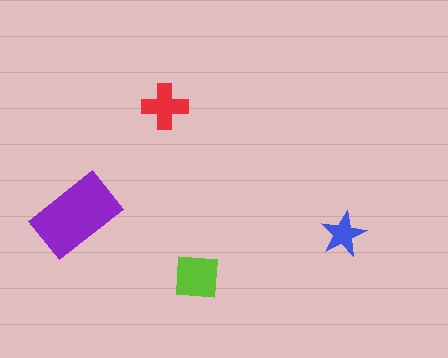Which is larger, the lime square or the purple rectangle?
The purple rectangle.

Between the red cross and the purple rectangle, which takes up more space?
The purple rectangle.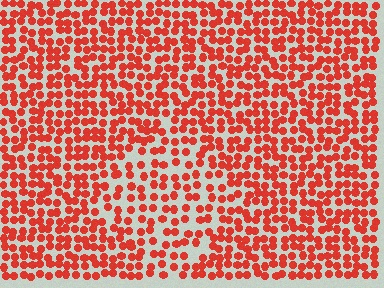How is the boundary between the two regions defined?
The boundary is defined by a change in element density (approximately 1.6x ratio). All elements are the same color, size, and shape.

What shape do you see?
I see a diamond.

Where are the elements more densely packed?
The elements are more densely packed outside the diamond boundary.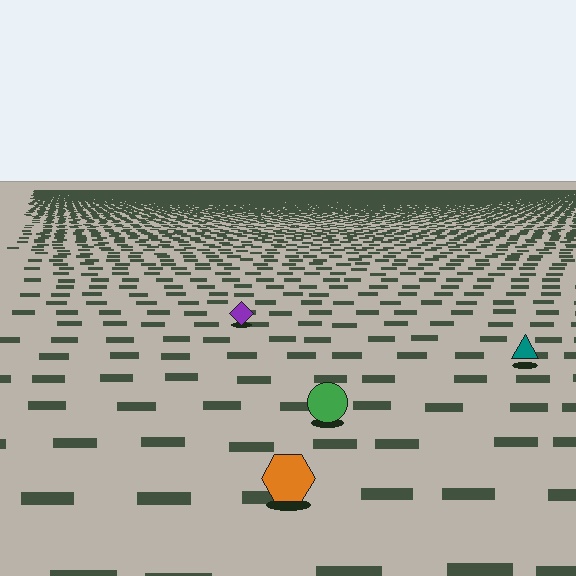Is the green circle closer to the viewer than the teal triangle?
Yes. The green circle is closer — you can tell from the texture gradient: the ground texture is coarser near it.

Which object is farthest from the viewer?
The purple diamond is farthest from the viewer. It appears smaller and the ground texture around it is denser.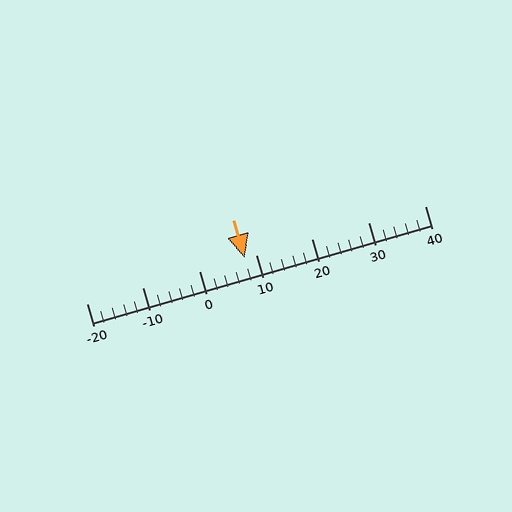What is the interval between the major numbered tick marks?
The major tick marks are spaced 10 units apart.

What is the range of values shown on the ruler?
The ruler shows values from -20 to 40.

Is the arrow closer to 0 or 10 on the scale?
The arrow is closer to 10.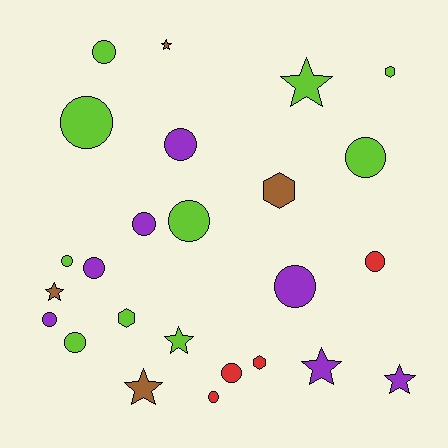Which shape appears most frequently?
Circle, with 14 objects.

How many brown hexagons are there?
There is 1 brown hexagon.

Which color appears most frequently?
Lime, with 10 objects.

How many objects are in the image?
There are 25 objects.